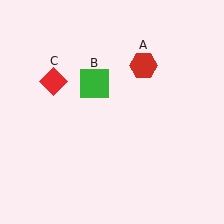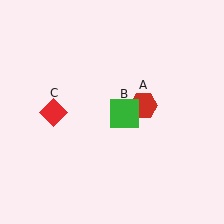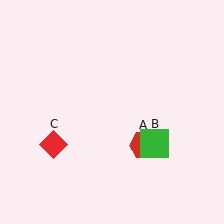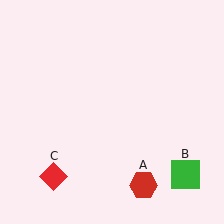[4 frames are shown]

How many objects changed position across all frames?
3 objects changed position: red hexagon (object A), green square (object B), red diamond (object C).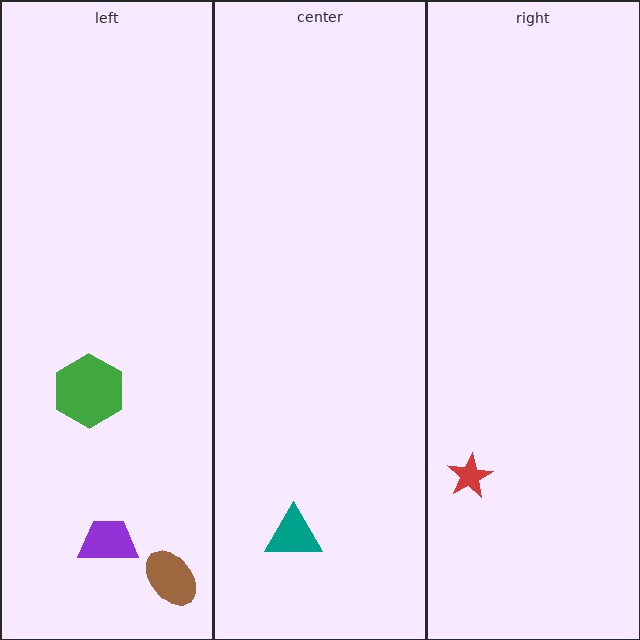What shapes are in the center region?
The teal triangle.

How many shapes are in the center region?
1.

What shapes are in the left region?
The purple trapezoid, the green hexagon, the brown ellipse.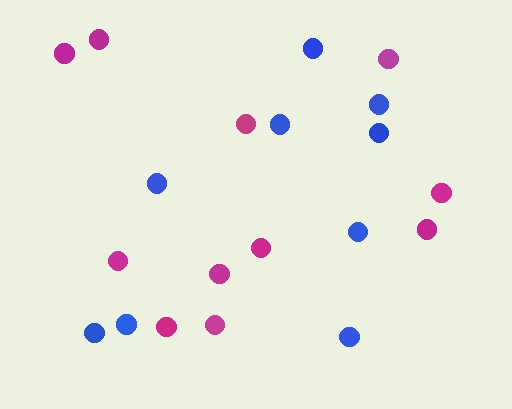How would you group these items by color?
There are 2 groups: one group of blue circles (9) and one group of magenta circles (11).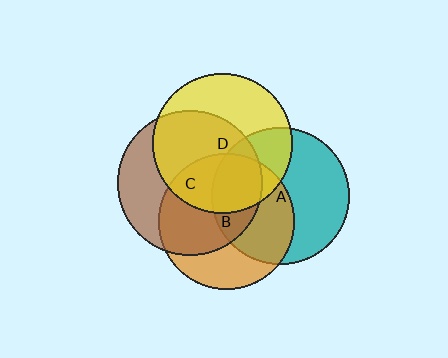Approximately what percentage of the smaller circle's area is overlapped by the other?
Approximately 45%.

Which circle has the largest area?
Circle C (brown).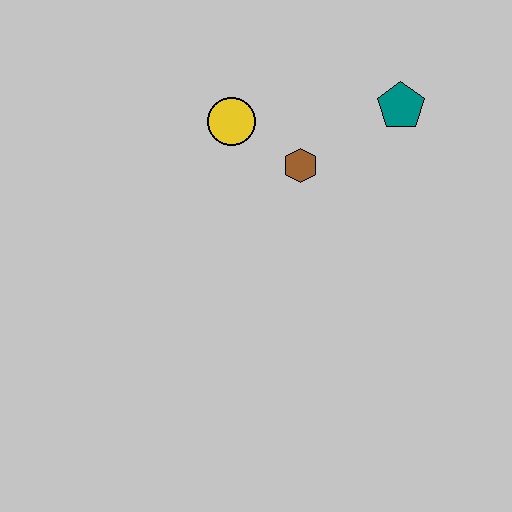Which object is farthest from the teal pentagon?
The yellow circle is farthest from the teal pentagon.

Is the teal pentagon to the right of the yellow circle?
Yes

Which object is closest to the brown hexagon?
The yellow circle is closest to the brown hexagon.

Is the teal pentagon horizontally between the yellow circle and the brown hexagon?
No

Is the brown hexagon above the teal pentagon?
No